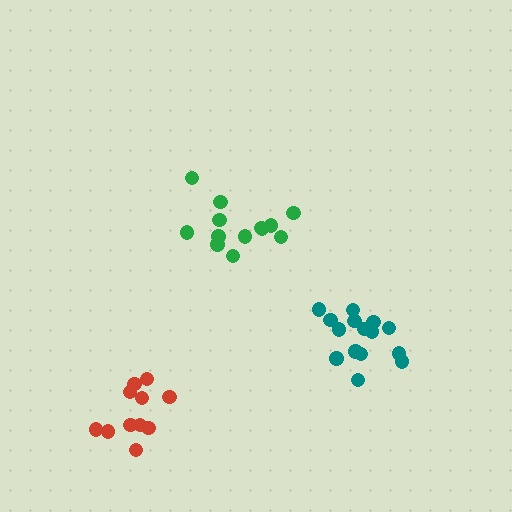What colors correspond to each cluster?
The clusters are colored: green, red, teal.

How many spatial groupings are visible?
There are 3 spatial groupings.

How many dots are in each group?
Group 1: 13 dots, Group 2: 11 dots, Group 3: 16 dots (40 total).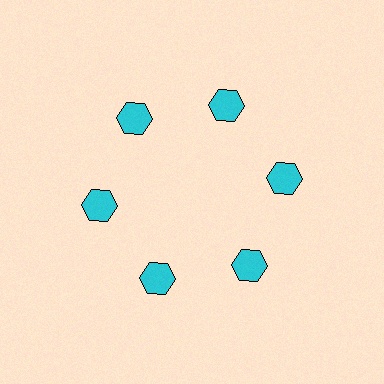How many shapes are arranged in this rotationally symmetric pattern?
There are 6 shapes, arranged in 6 groups of 1.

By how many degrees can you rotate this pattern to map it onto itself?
The pattern maps onto itself every 60 degrees of rotation.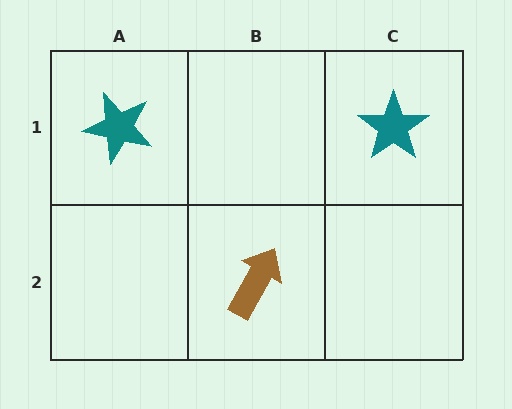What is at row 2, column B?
A brown arrow.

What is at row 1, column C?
A teal star.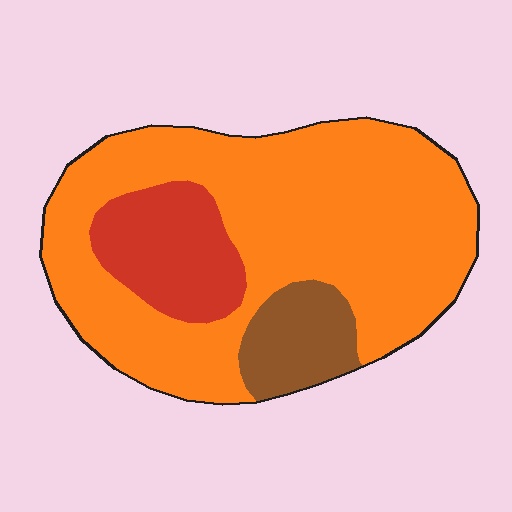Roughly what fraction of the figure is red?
Red covers about 15% of the figure.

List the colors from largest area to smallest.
From largest to smallest: orange, red, brown.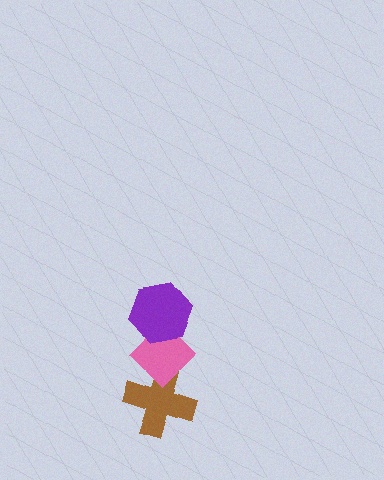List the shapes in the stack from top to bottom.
From top to bottom: the purple hexagon, the pink diamond, the brown cross.